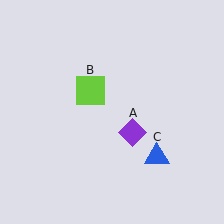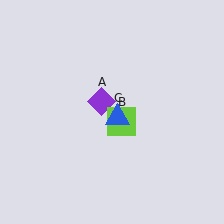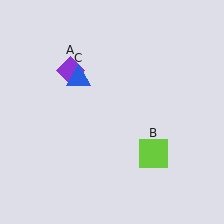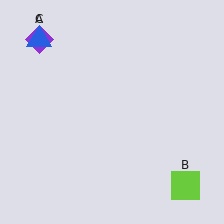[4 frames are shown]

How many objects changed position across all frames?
3 objects changed position: purple diamond (object A), lime square (object B), blue triangle (object C).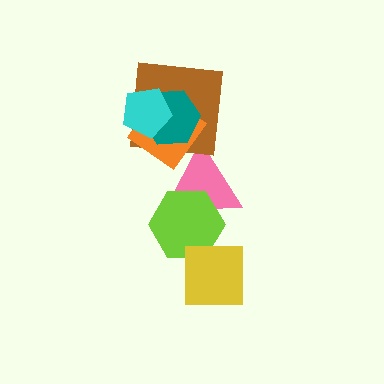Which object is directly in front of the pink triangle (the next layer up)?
The lime hexagon is directly in front of the pink triangle.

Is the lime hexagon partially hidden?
Yes, it is partially covered by another shape.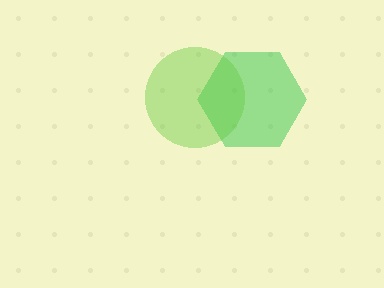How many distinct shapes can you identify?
There are 2 distinct shapes: a green hexagon, a lime circle.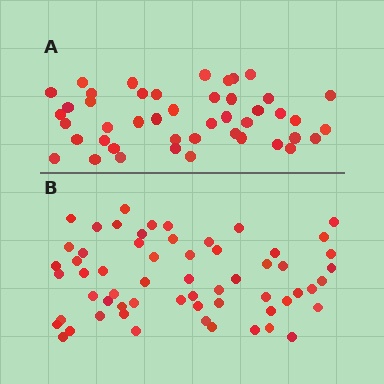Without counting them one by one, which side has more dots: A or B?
Region B (the bottom region) has more dots.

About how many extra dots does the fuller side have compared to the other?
Region B has approximately 15 more dots than region A.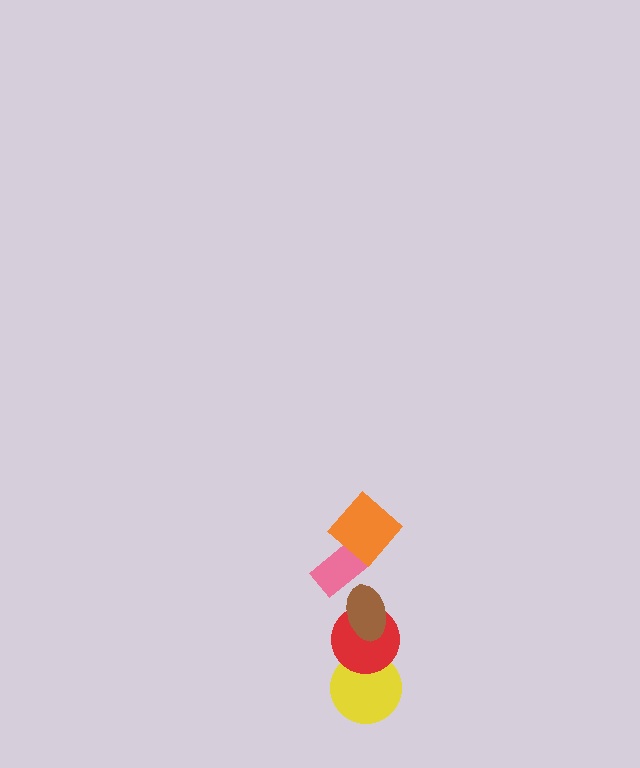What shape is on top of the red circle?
The brown ellipse is on top of the red circle.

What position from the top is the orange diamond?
The orange diamond is 1st from the top.